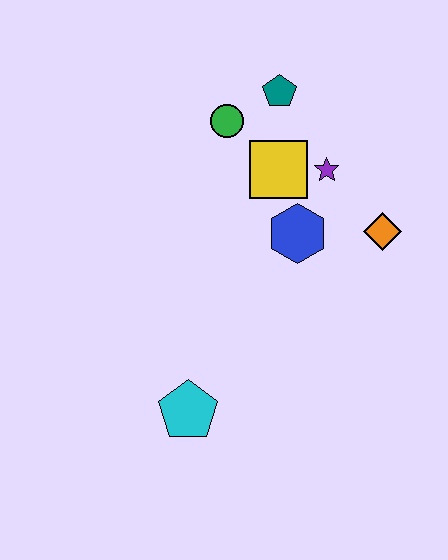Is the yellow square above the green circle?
No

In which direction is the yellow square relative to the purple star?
The yellow square is to the left of the purple star.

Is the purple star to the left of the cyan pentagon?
No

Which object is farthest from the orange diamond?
The cyan pentagon is farthest from the orange diamond.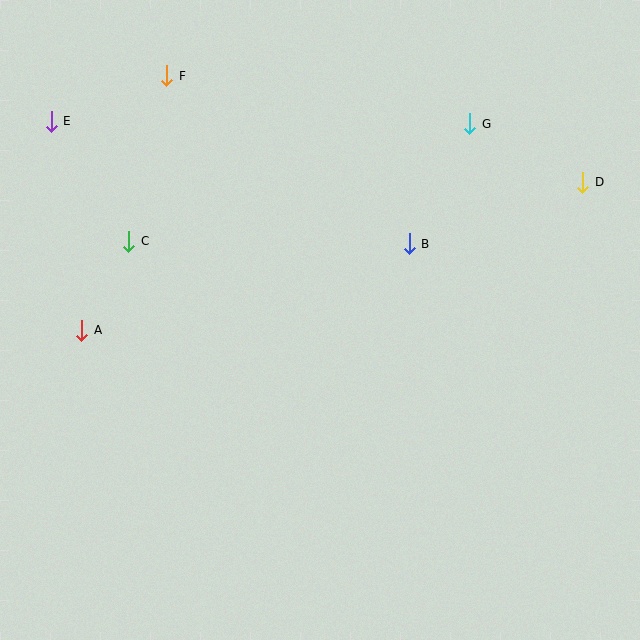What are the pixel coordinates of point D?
Point D is at (583, 183).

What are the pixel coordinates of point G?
Point G is at (470, 124).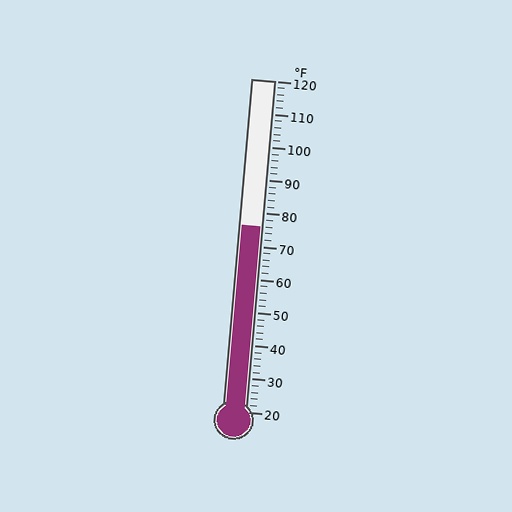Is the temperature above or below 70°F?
The temperature is above 70°F.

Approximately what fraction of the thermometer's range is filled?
The thermometer is filled to approximately 55% of its range.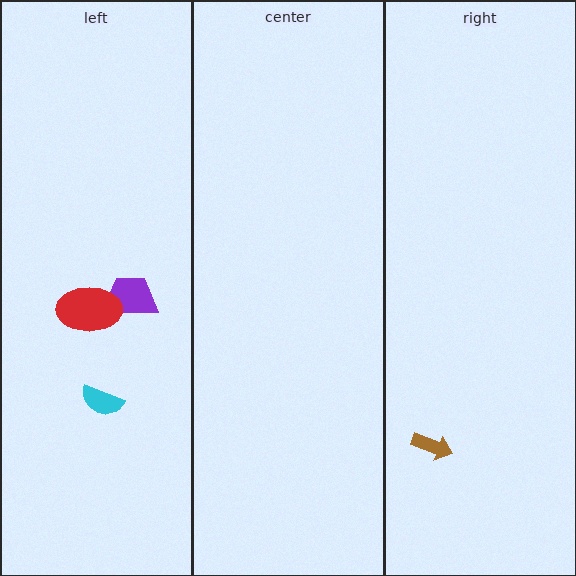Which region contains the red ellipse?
The left region.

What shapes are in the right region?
The brown arrow.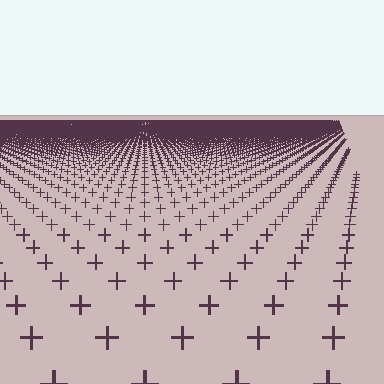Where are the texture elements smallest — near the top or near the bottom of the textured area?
Near the top.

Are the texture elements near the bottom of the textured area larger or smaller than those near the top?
Larger. Near the bottom, elements are closer to the viewer and appear at a bigger on-screen size.